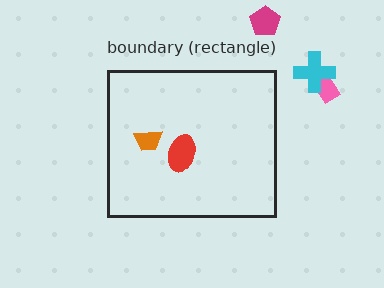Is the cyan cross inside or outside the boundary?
Outside.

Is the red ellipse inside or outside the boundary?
Inside.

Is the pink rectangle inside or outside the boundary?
Outside.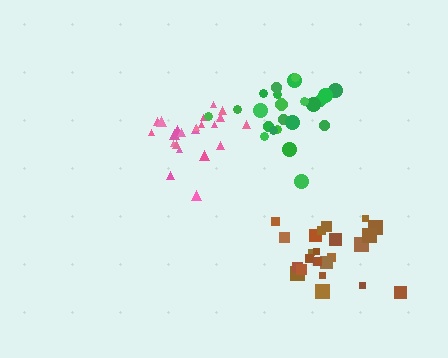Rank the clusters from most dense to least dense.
pink, green, brown.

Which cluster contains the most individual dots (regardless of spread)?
Brown (24).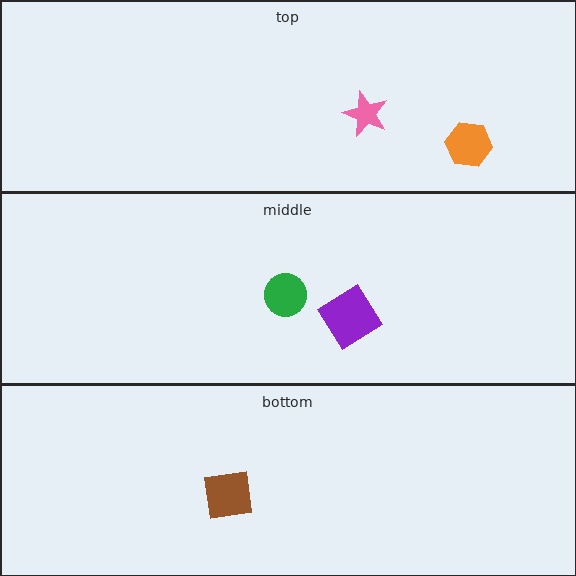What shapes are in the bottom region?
The brown square.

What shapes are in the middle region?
The purple diamond, the green circle.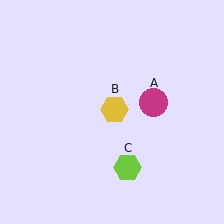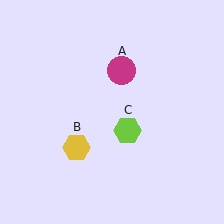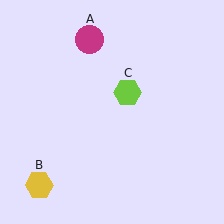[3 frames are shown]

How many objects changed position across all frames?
3 objects changed position: magenta circle (object A), yellow hexagon (object B), lime hexagon (object C).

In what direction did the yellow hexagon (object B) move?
The yellow hexagon (object B) moved down and to the left.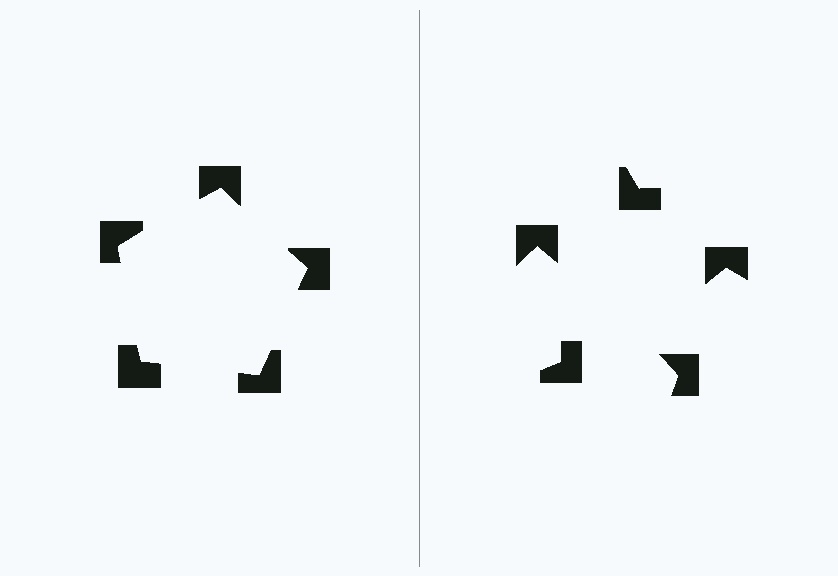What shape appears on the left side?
An illusory pentagon.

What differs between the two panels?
The notched squares are positioned identically on both sides; only the wedge orientations differ. On the left they align to a pentagon; on the right they are misaligned.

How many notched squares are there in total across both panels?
10 — 5 on each side.